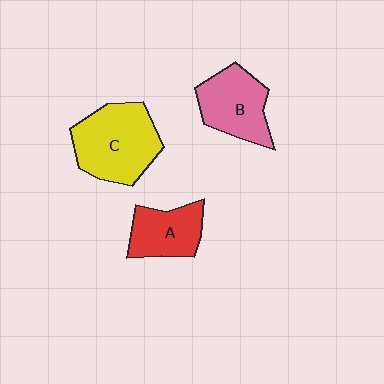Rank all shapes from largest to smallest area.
From largest to smallest: C (yellow), B (pink), A (red).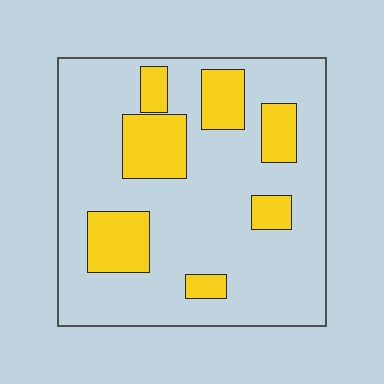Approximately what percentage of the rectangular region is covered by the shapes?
Approximately 25%.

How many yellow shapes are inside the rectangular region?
7.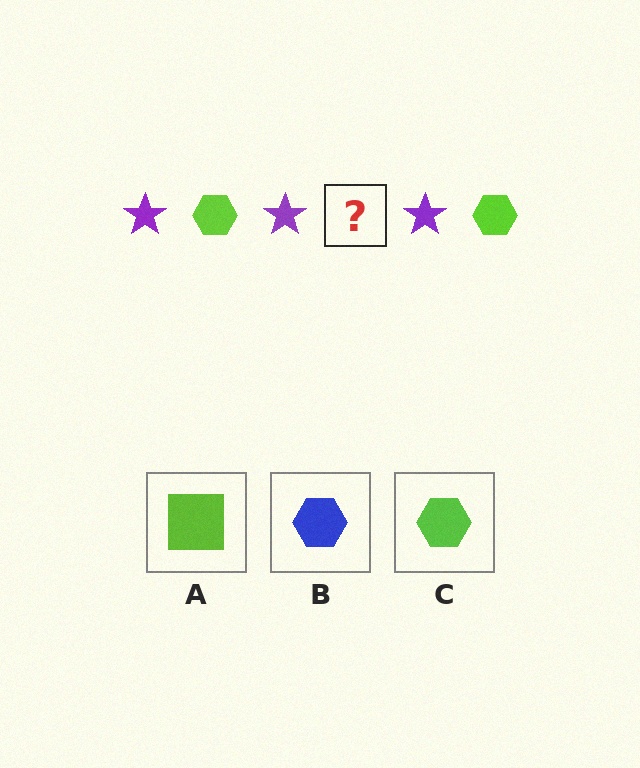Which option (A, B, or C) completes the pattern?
C.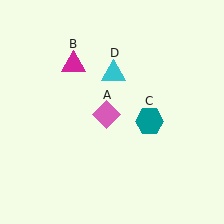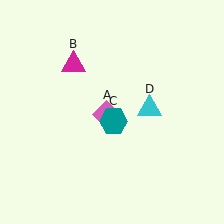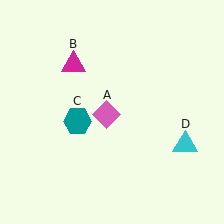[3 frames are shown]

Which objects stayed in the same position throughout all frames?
Pink diamond (object A) and magenta triangle (object B) remained stationary.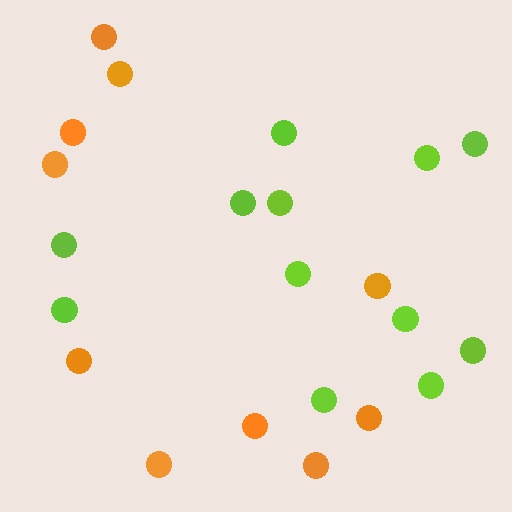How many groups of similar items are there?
There are 2 groups: one group of orange circles (10) and one group of lime circles (12).